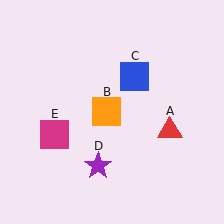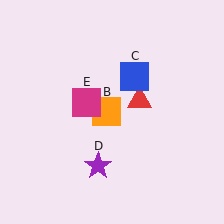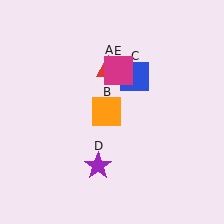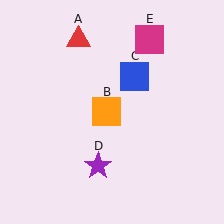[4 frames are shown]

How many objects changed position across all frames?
2 objects changed position: red triangle (object A), magenta square (object E).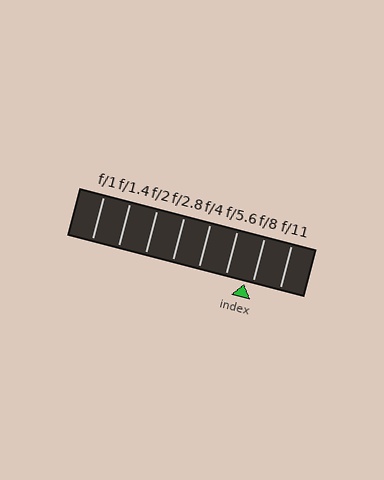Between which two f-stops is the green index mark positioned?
The index mark is between f/5.6 and f/8.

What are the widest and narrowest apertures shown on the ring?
The widest aperture shown is f/1 and the narrowest is f/11.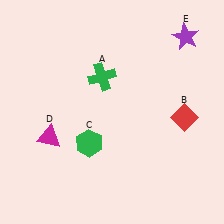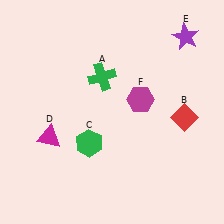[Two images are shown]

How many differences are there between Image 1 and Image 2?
There is 1 difference between the two images.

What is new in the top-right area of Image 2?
A magenta hexagon (F) was added in the top-right area of Image 2.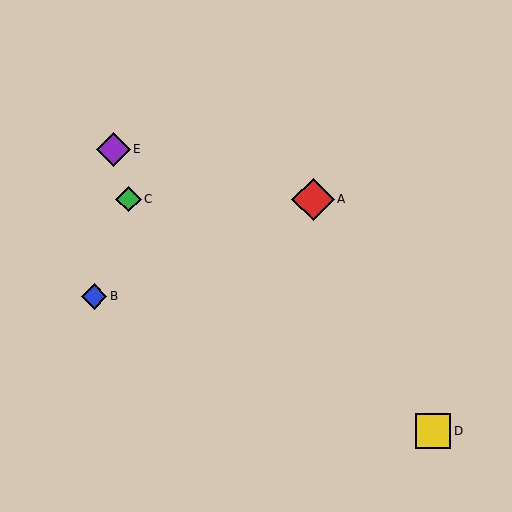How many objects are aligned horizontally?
2 objects (A, C) are aligned horizontally.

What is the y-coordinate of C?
Object C is at y≈199.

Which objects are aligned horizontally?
Objects A, C are aligned horizontally.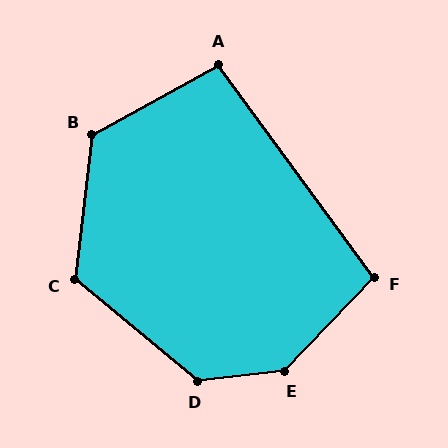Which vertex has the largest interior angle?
E, at approximately 140 degrees.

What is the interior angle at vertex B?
Approximately 126 degrees (obtuse).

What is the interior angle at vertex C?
Approximately 123 degrees (obtuse).